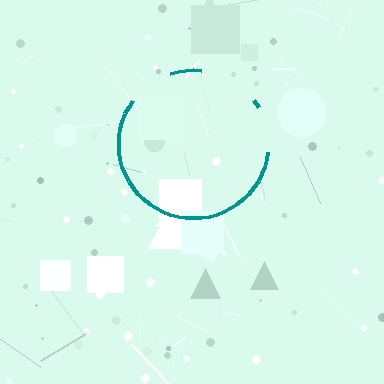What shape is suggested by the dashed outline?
The dashed outline suggests a circle.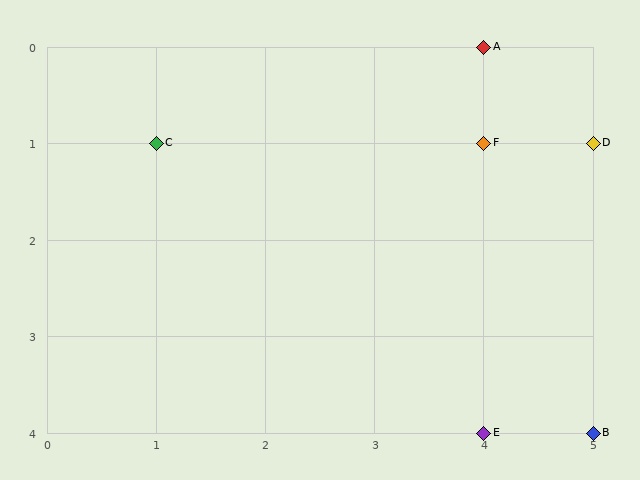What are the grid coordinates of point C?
Point C is at grid coordinates (1, 1).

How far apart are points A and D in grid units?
Points A and D are 1 column and 1 row apart (about 1.4 grid units diagonally).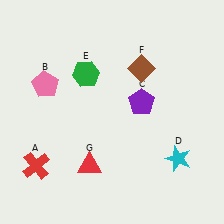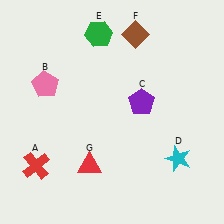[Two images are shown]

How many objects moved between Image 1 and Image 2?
2 objects moved between the two images.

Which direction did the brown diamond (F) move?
The brown diamond (F) moved up.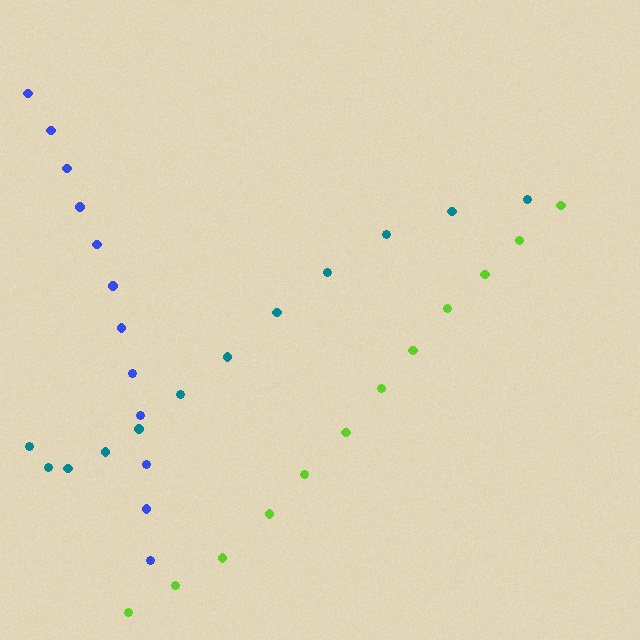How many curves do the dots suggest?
There are 3 distinct paths.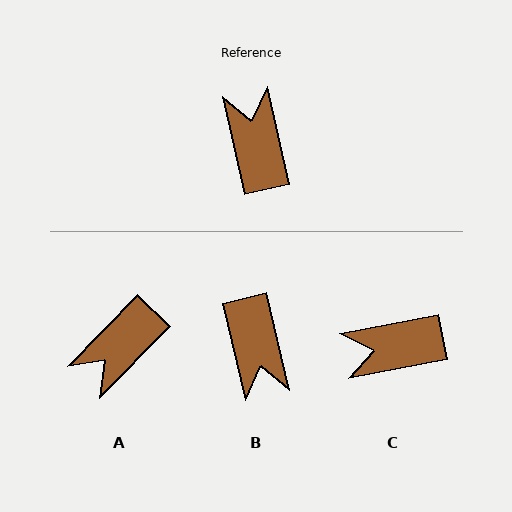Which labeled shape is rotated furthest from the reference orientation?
B, about 179 degrees away.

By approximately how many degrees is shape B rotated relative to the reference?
Approximately 179 degrees clockwise.